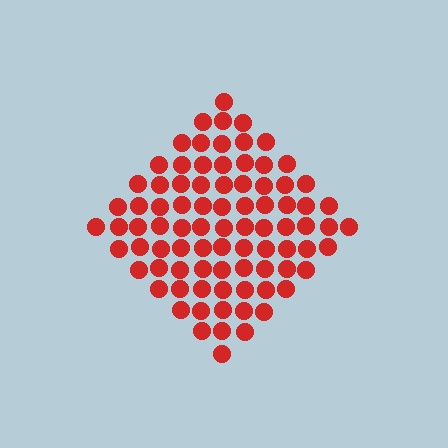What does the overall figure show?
The overall figure shows a diamond.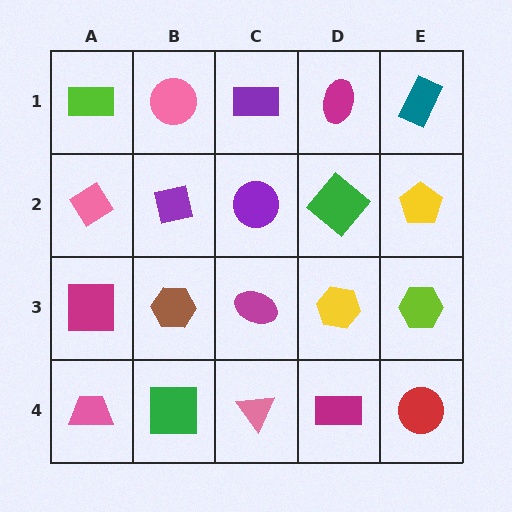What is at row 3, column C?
A magenta ellipse.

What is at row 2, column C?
A purple circle.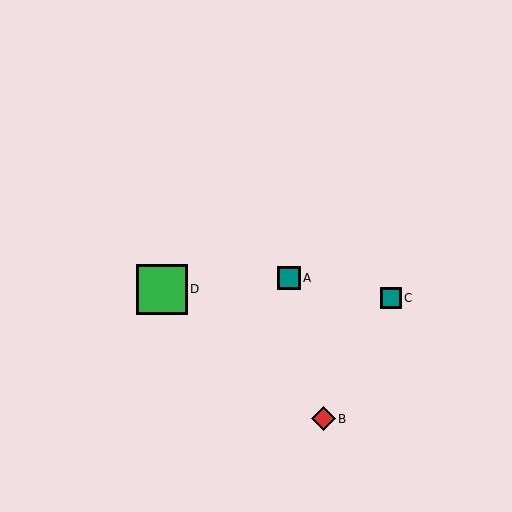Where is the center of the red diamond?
The center of the red diamond is at (324, 419).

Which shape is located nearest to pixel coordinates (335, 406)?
The red diamond (labeled B) at (324, 419) is nearest to that location.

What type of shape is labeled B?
Shape B is a red diamond.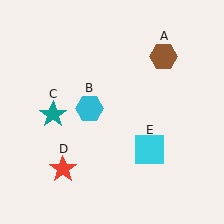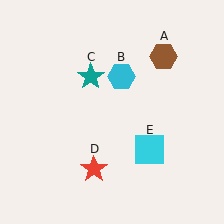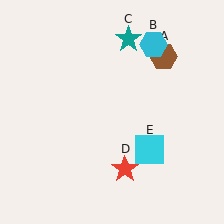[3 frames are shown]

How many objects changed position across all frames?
3 objects changed position: cyan hexagon (object B), teal star (object C), red star (object D).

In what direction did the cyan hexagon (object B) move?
The cyan hexagon (object B) moved up and to the right.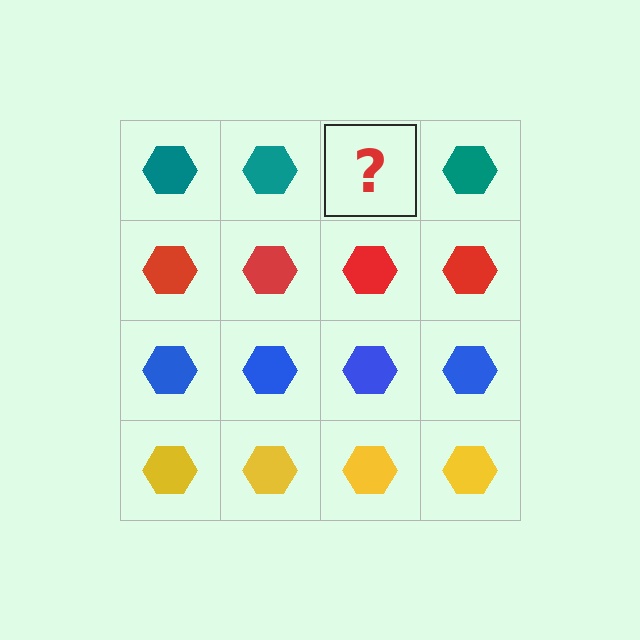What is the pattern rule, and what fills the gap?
The rule is that each row has a consistent color. The gap should be filled with a teal hexagon.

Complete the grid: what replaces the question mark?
The question mark should be replaced with a teal hexagon.